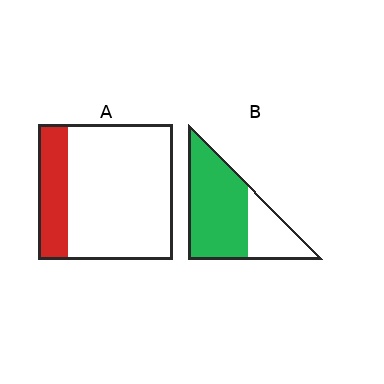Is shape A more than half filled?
No.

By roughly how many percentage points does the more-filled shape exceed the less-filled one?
By roughly 45 percentage points (B over A).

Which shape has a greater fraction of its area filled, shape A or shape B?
Shape B.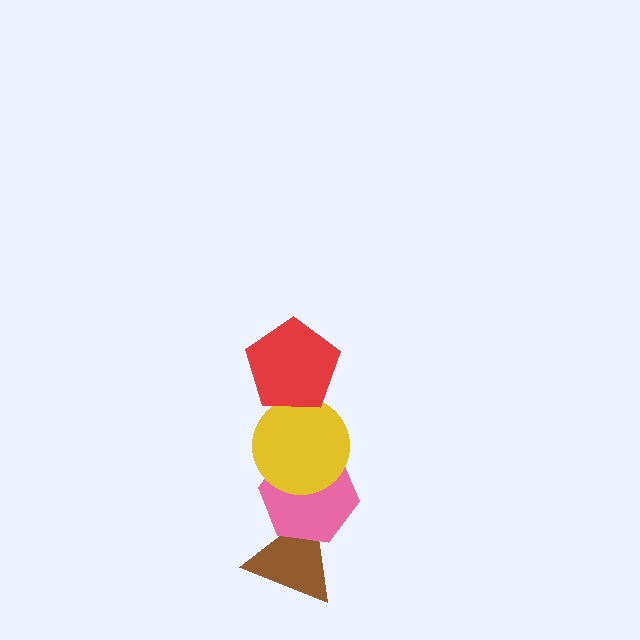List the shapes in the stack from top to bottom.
From top to bottom: the red pentagon, the yellow circle, the pink hexagon, the brown triangle.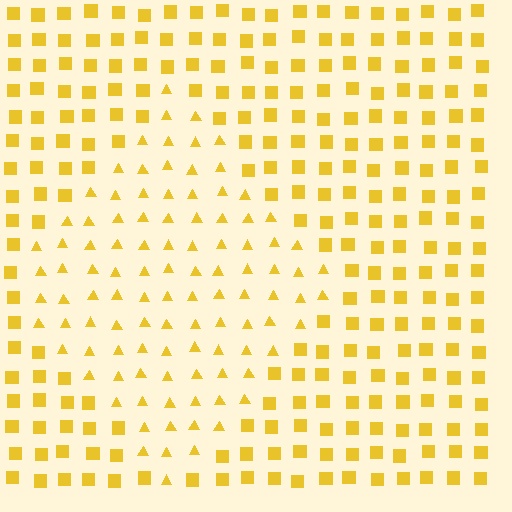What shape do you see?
I see a diamond.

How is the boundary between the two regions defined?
The boundary is defined by a change in element shape: triangles inside vs. squares outside. All elements share the same color and spacing.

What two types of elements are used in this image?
The image uses triangles inside the diamond region and squares outside it.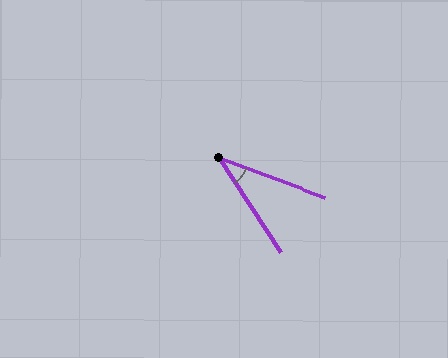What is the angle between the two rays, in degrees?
Approximately 36 degrees.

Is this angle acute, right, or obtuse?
It is acute.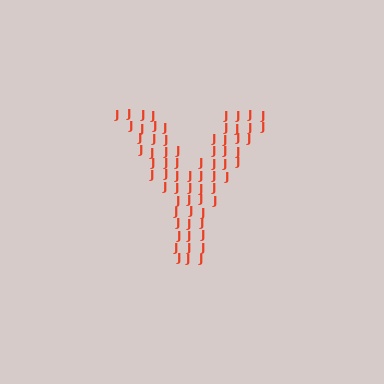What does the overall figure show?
The overall figure shows the letter Y.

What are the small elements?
The small elements are letter J's.